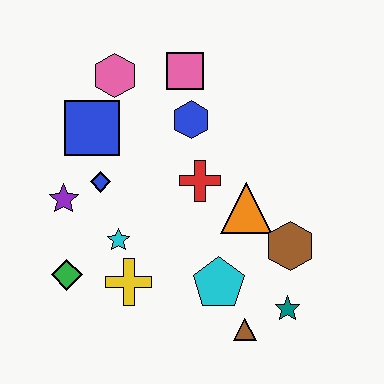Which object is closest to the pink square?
The blue hexagon is closest to the pink square.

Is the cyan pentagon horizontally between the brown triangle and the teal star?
No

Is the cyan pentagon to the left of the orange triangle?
Yes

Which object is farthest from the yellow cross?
The pink square is farthest from the yellow cross.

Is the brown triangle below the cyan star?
Yes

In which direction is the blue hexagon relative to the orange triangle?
The blue hexagon is above the orange triangle.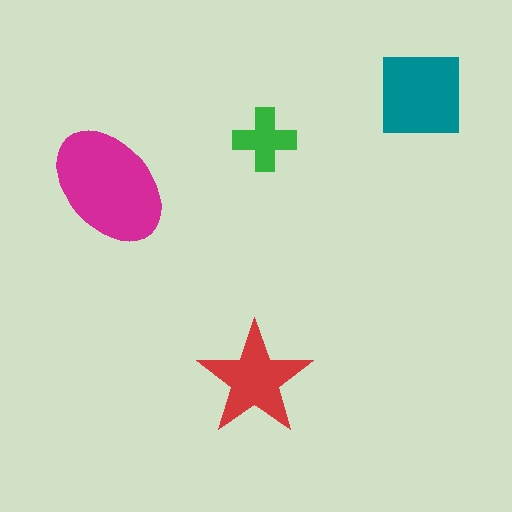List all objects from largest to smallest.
The magenta ellipse, the teal square, the red star, the green cross.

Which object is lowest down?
The red star is bottommost.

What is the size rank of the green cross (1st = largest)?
4th.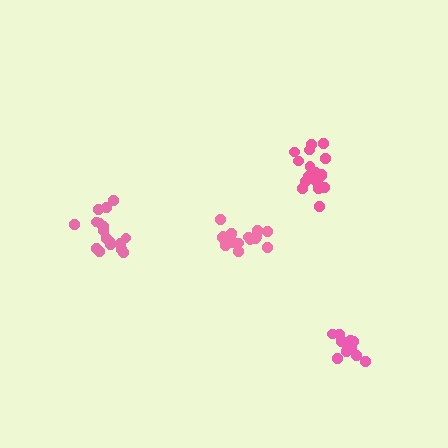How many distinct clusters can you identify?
There are 4 distinct clusters.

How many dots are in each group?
Group 1: 13 dots, Group 2: 16 dots, Group 3: 17 dots, Group 4: 19 dots (65 total).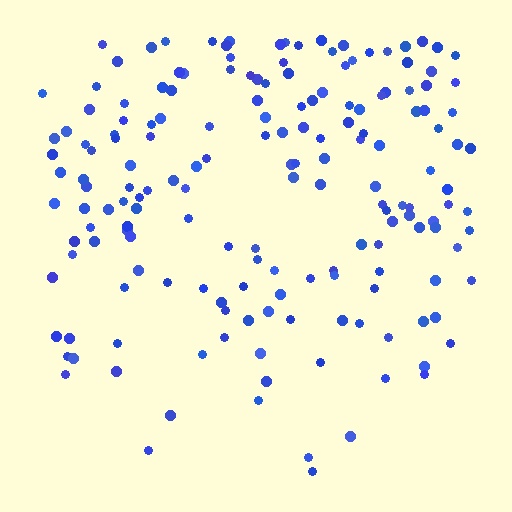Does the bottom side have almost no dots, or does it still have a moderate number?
Still a moderate number, just noticeably fewer than the top.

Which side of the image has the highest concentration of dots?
The top.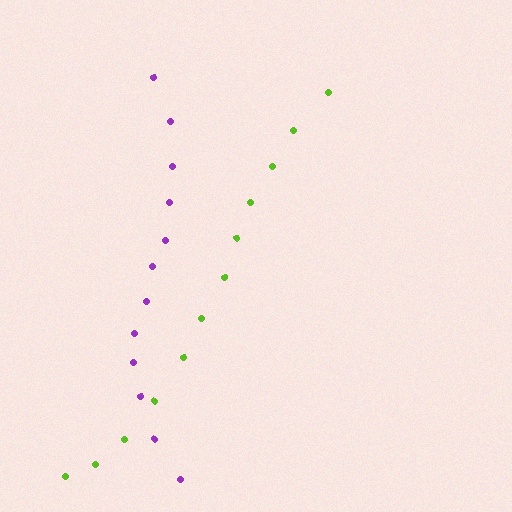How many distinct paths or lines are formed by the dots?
There are 2 distinct paths.